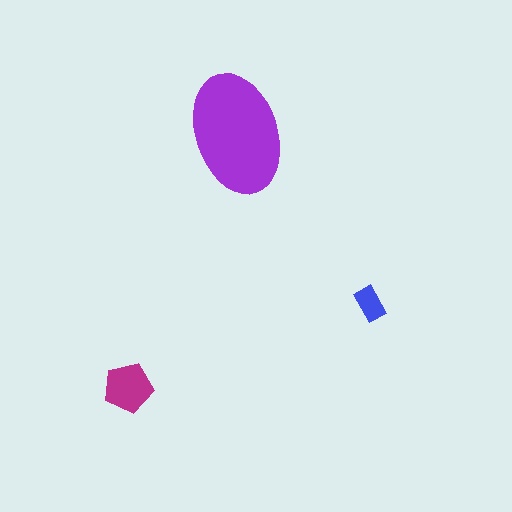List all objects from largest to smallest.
The purple ellipse, the magenta pentagon, the blue rectangle.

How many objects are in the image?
There are 3 objects in the image.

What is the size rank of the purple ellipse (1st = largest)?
1st.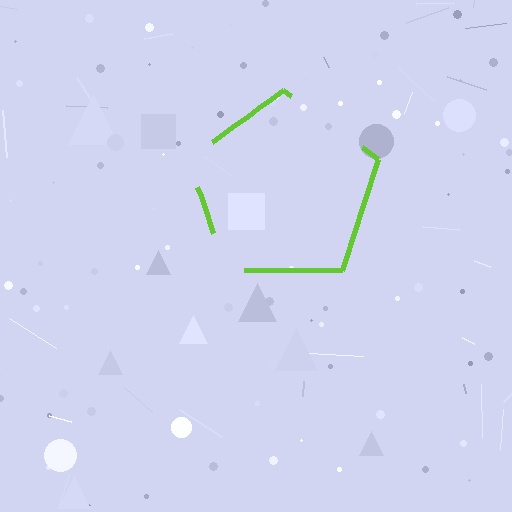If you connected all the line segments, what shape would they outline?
They would outline a pentagon.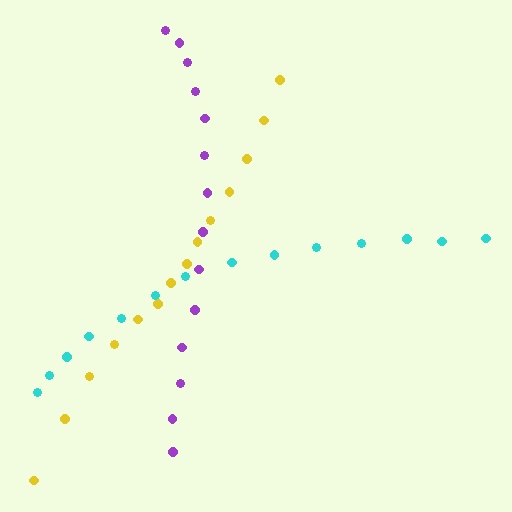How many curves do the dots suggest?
There are 3 distinct paths.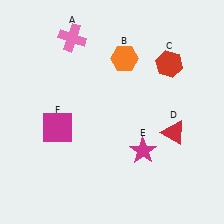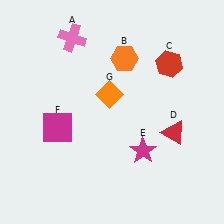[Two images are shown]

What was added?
An orange diamond (G) was added in Image 2.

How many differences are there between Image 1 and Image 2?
There is 1 difference between the two images.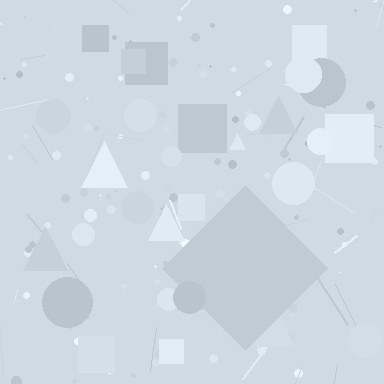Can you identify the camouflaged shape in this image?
The camouflaged shape is a diamond.